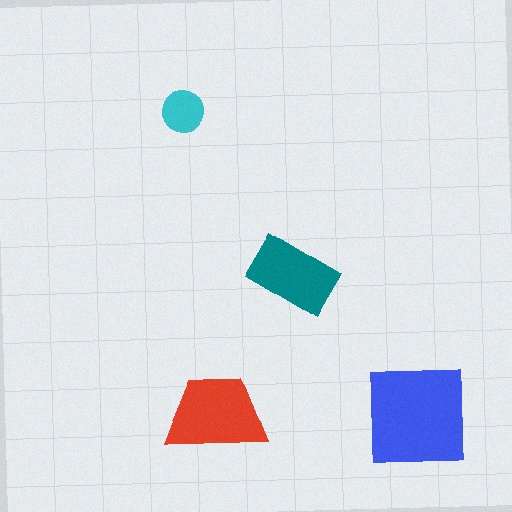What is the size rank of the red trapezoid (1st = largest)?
2nd.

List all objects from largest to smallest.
The blue square, the red trapezoid, the teal rectangle, the cyan circle.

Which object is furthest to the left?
The cyan circle is leftmost.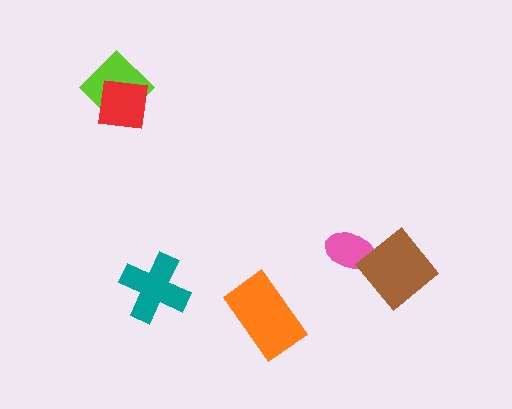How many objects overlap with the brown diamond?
1 object overlaps with the brown diamond.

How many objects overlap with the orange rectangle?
0 objects overlap with the orange rectangle.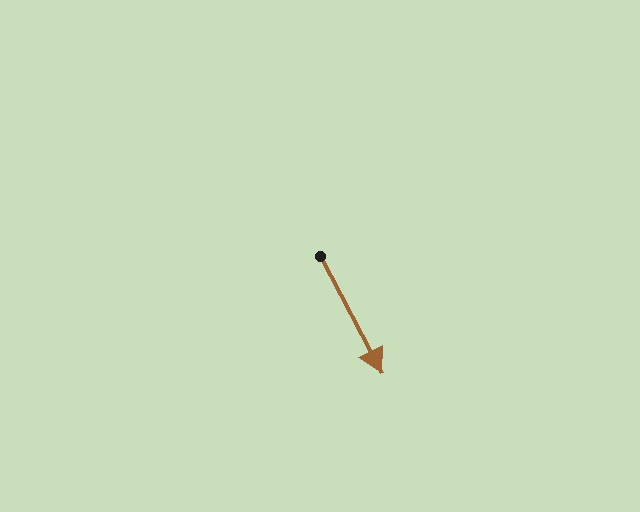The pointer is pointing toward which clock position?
Roughly 5 o'clock.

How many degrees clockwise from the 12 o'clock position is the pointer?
Approximately 152 degrees.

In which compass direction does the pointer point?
Southeast.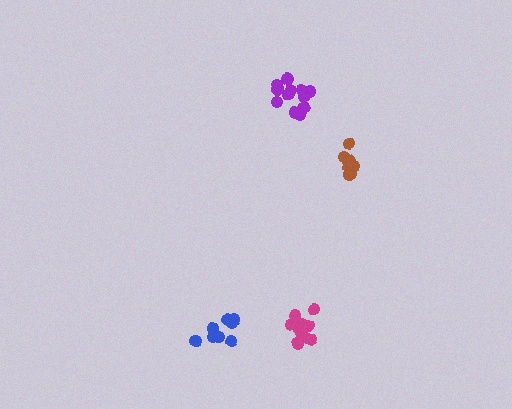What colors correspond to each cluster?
The clusters are colored: blue, brown, magenta, purple.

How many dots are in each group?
Group 1: 8 dots, Group 2: 11 dots, Group 3: 12 dots, Group 4: 13 dots (44 total).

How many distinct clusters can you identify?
There are 4 distinct clusters.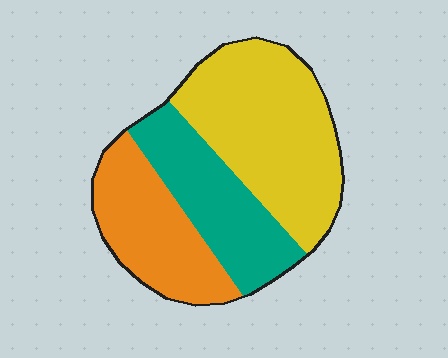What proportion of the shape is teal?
Teal takes up between a sixth and a third of the shape.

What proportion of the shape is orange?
Orange takes up about one quarter (1/4) of the shape.